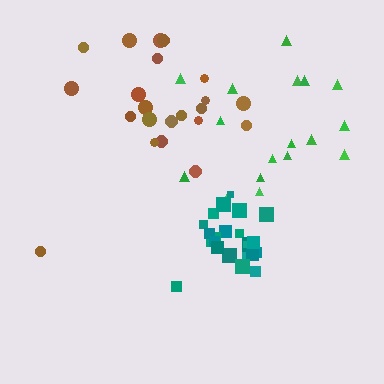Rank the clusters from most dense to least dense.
teal, brown, green.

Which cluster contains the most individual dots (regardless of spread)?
Teal (23).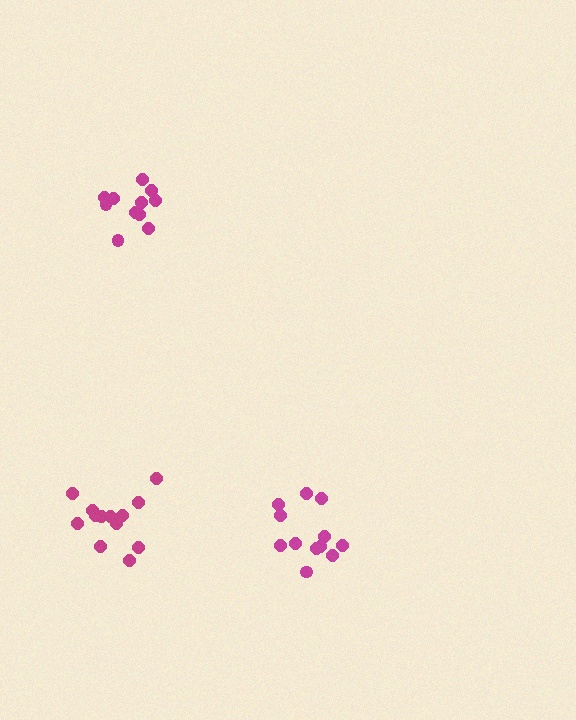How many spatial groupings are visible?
There are 3 spatial groupings.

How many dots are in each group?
Group 1: 11 dots, Group 2: 12 dots, Group 3: 13 dots (36 total).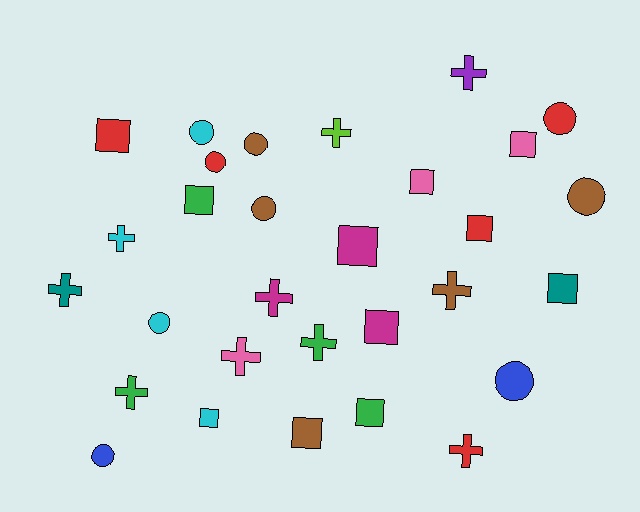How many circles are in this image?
There are 9 circles.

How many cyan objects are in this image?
There are 4 cyan objects.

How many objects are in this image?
There are 30 objects.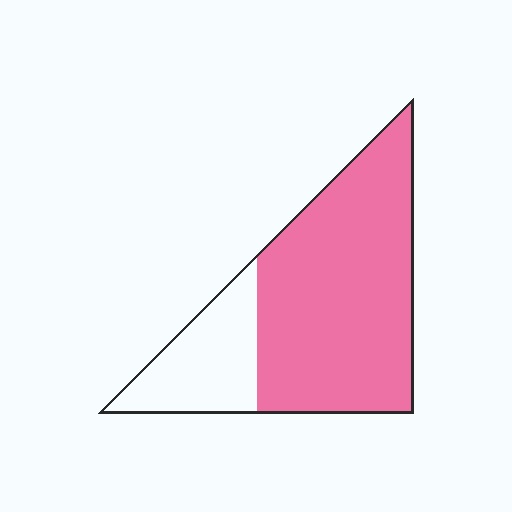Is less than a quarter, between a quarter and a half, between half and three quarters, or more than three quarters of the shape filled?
Between half and three quarters.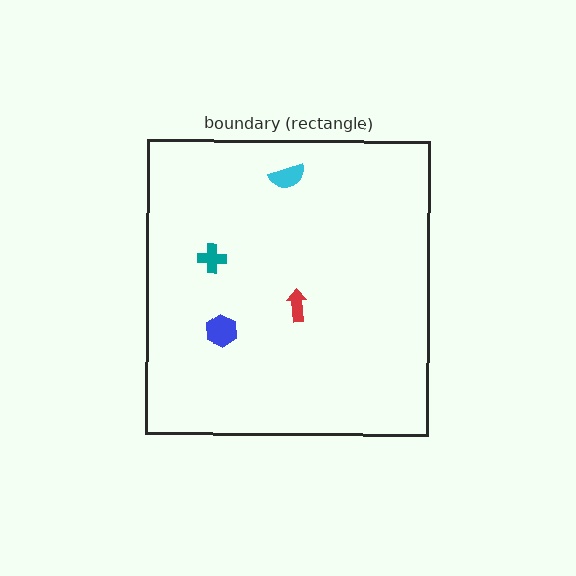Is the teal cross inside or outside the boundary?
Inside.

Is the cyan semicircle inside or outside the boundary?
Inside.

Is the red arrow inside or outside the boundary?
Inside.